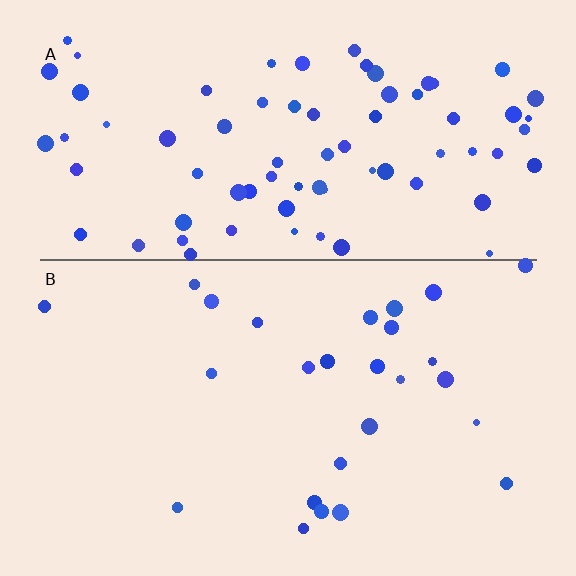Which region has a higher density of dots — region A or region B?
A (the top).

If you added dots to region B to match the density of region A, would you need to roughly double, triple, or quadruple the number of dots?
Approximately triple.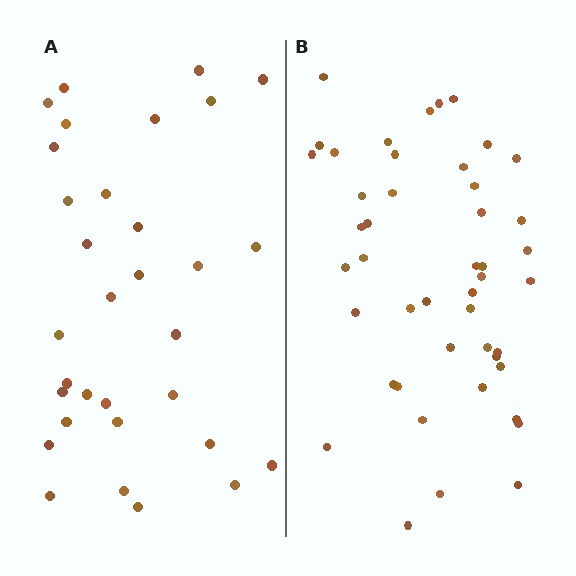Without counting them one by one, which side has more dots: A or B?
Region B (the right region) has more dots.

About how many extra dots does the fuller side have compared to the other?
Region B has approximately 15 more dots than region A.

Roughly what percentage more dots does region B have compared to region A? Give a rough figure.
About 45% more.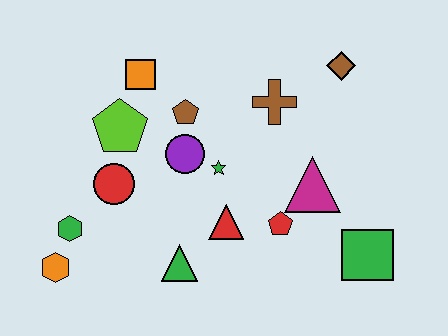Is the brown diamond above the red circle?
Yes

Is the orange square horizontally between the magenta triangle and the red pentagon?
No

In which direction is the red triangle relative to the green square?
The red triangle is to the left of the green square.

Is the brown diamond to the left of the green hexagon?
No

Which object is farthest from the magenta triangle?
The orange hexagon is farthest from the magenta triangle.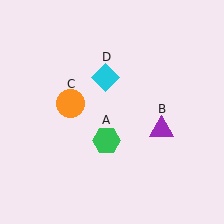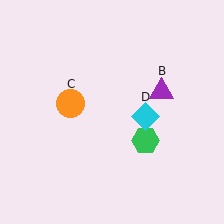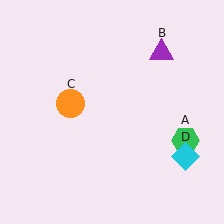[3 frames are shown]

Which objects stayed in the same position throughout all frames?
Orange circle (object C) remained stationary.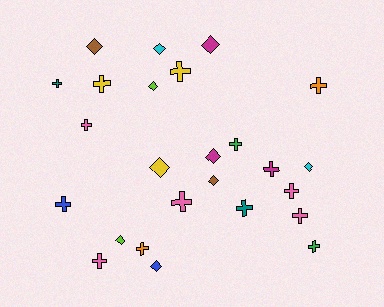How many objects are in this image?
There are 25 objects.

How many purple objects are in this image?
There are no purple objects.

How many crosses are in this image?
There are 15 crosses.